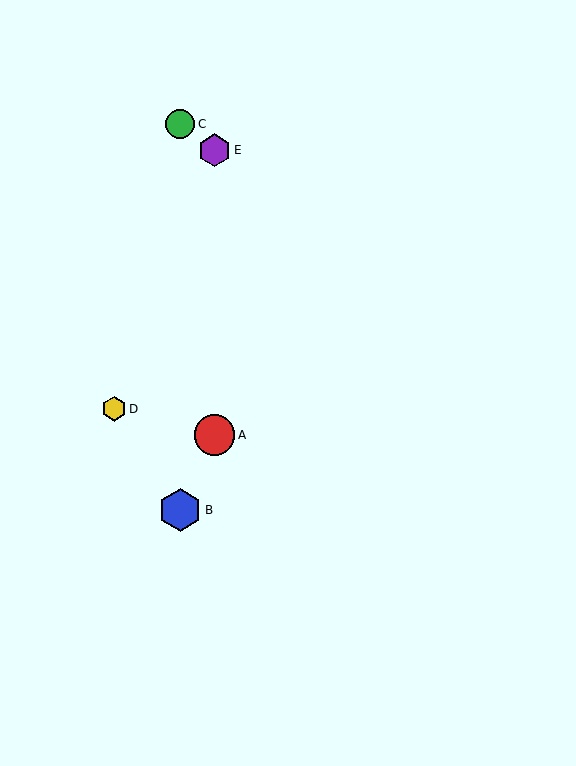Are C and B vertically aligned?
Yes, both are at x≈180.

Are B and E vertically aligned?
No, B is at x≈180 and E is at x≈215.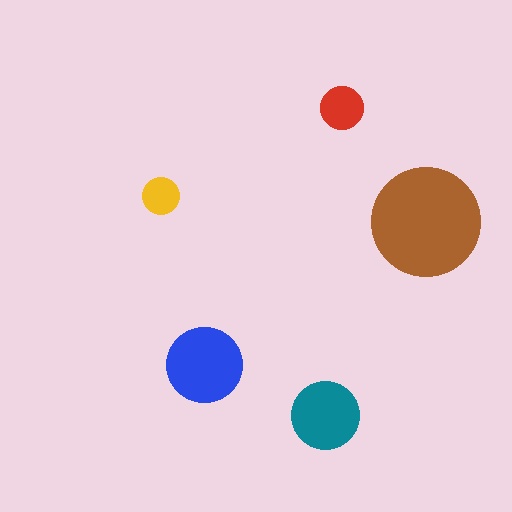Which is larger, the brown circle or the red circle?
The brown one.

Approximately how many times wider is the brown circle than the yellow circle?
About 3 times wider.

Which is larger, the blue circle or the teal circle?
The blue one.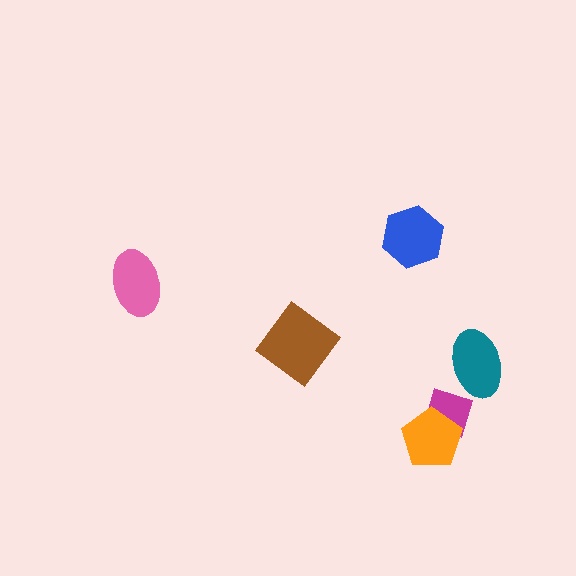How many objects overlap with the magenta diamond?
1 object overlaps with the magenta diamond.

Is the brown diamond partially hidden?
No, no other shape covers it.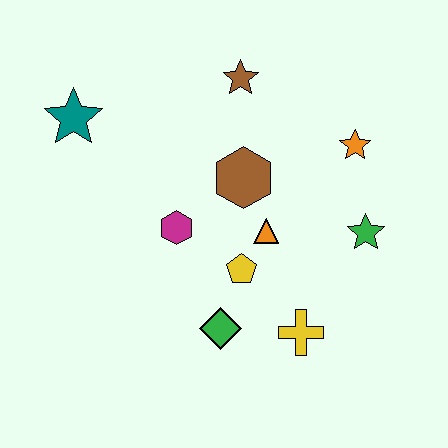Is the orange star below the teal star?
Yes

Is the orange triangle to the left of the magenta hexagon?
No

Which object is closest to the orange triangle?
The yellow pentagon is closest to the orange triangle.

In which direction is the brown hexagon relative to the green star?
The brown hexagon is to the left of the green star.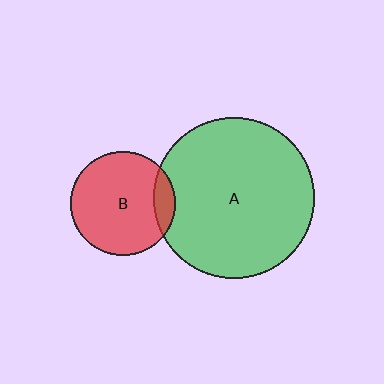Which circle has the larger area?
Circle A (green).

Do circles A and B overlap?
Yes.